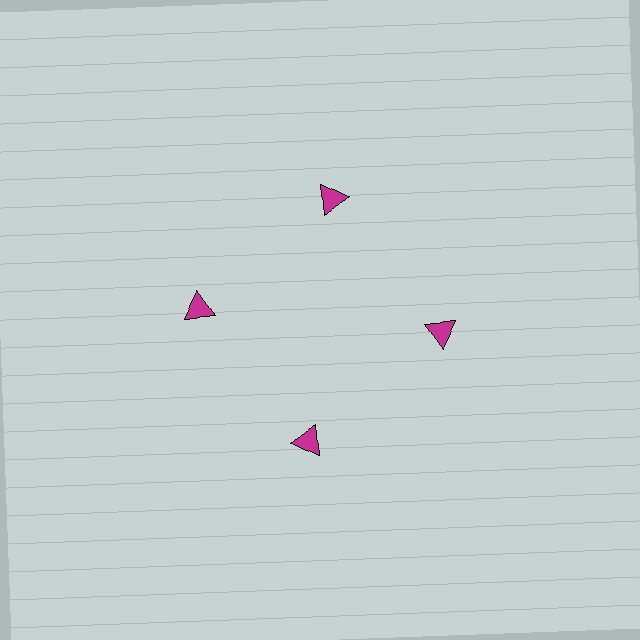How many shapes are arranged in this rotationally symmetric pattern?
There are 4 shapes, arranged in 4 groups of 1.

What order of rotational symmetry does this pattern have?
This pattern has 4-fold rotational symmetry.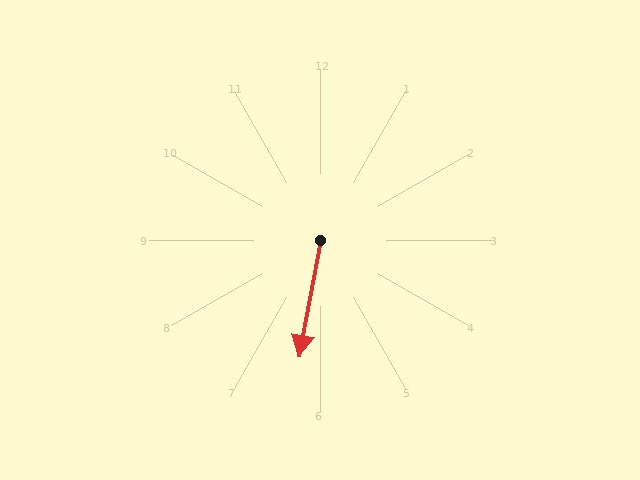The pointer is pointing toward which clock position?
Roughly 6 o'clock.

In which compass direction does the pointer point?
South.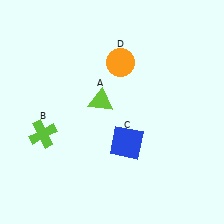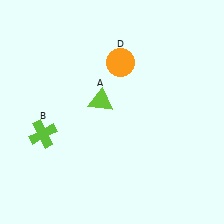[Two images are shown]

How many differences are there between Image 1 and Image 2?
There is 1 difference between the two images.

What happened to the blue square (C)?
The blue square (C) was removed in Image 2. It was in the bottom-right area of Image 1.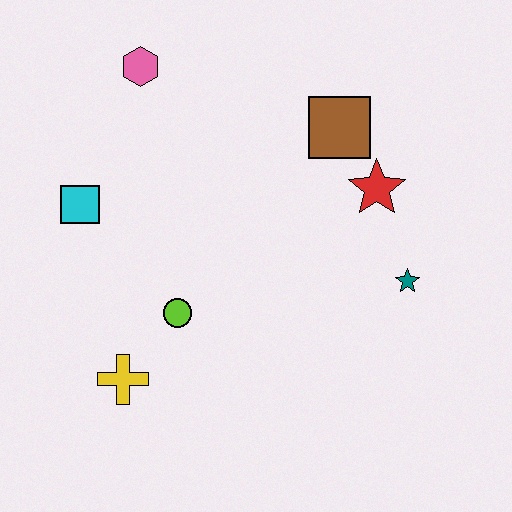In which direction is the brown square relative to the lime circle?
The brown square is above the lime circle.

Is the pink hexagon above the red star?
Yes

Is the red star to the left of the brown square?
No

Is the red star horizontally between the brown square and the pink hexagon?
No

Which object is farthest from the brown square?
The yellow cross is farthest from the brown square.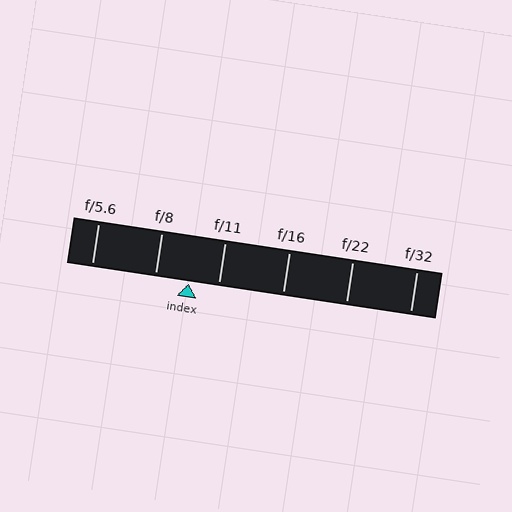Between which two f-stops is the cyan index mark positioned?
The index mark is between f/8 and f/11.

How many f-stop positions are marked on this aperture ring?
There are 6 f-stop positions marked.